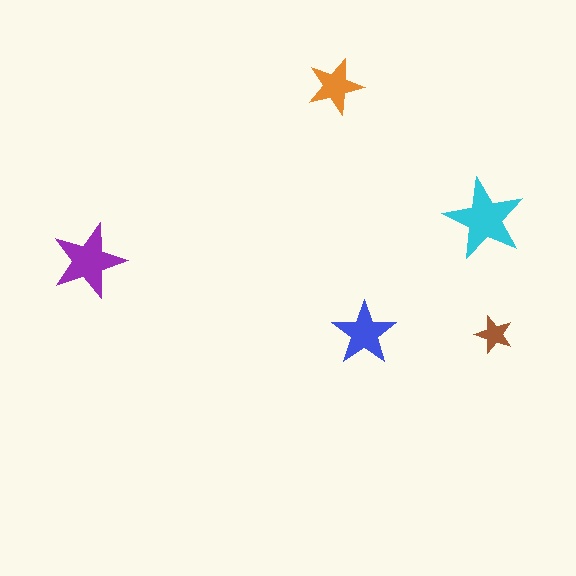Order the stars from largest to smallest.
the cyan one, the purple one, the blue one, the orange one, the brown one.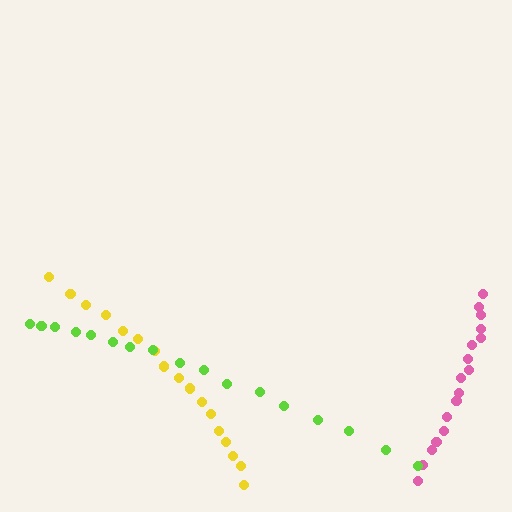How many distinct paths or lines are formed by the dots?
There are 3 distinct paths.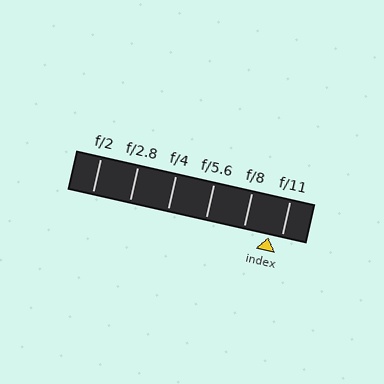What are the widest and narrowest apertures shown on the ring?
The widest aperture shown is f/2 and the narrowest is f/11.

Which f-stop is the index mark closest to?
The index mark is closest to f/11.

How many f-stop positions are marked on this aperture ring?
There are 6 f-stop positions marked.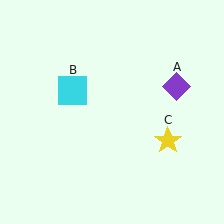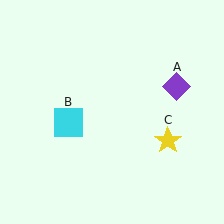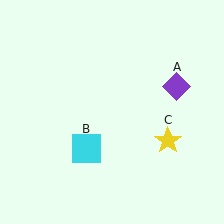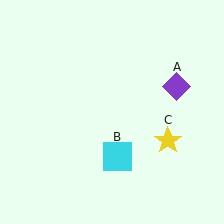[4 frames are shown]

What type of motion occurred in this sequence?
The cyan square (object B) rotated counterclockwise around the center of the scene.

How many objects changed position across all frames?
1 object changed position: cyan square (object B).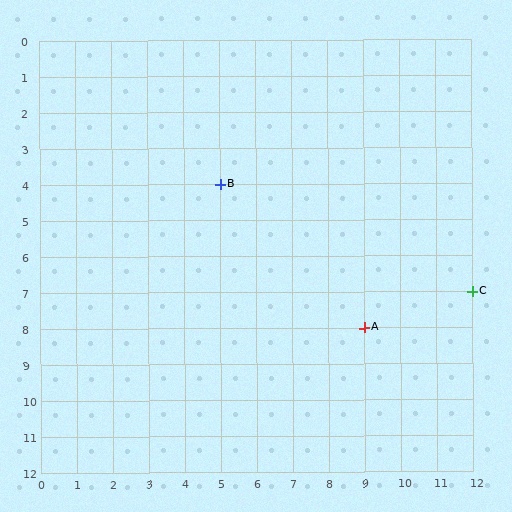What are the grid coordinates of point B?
Point B is at grid coordinates (5, 4).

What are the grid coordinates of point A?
Point A is at grid coordinates (9, 8).